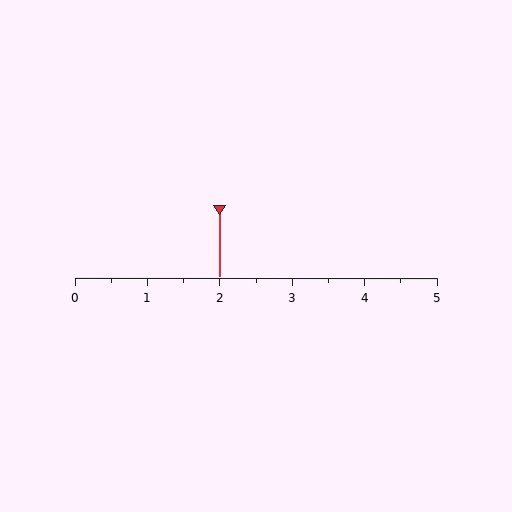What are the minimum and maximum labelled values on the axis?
The axis runs from 0 to 5.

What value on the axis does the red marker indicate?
The marker indicates approximately 2.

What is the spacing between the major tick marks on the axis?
The major ticks are spaced 1 apart.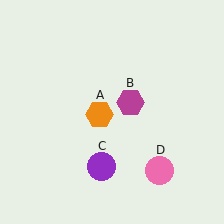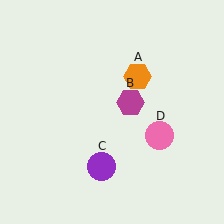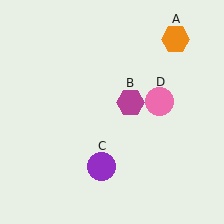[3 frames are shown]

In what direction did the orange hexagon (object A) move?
The orange hexagon (object A) moved up and to the right.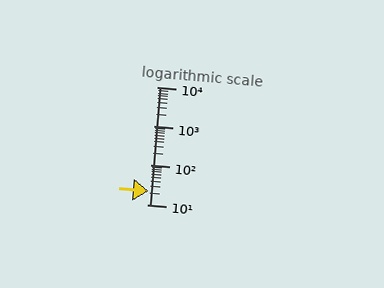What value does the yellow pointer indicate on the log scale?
The pointer indicates approximately 22.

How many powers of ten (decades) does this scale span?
The scale spans 3 decades, from 10 to 10000.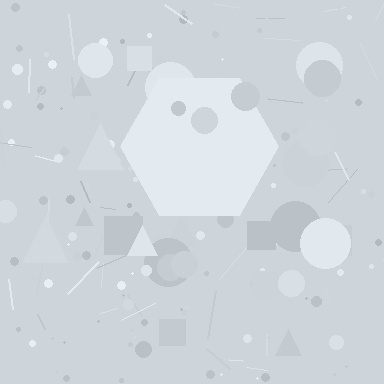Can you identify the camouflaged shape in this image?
The camouflaged shape is a hexagon.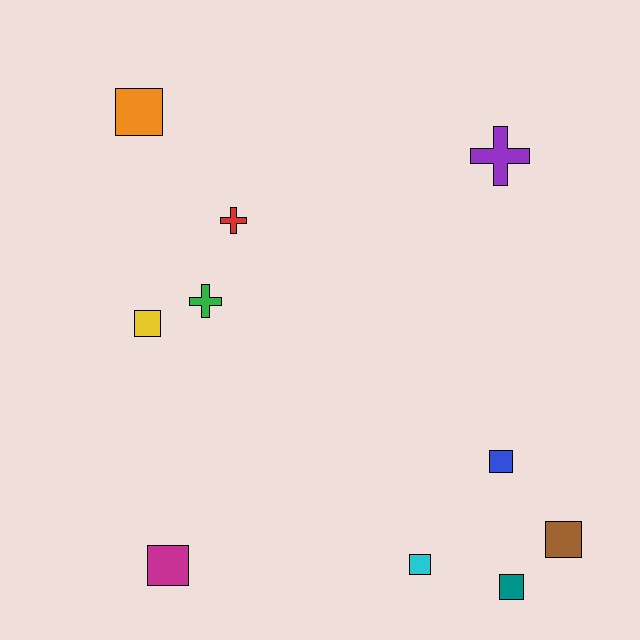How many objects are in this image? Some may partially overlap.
There are 10 objects.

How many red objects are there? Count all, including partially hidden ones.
There is 1 red object.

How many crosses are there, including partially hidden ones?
There are 3 crosses.